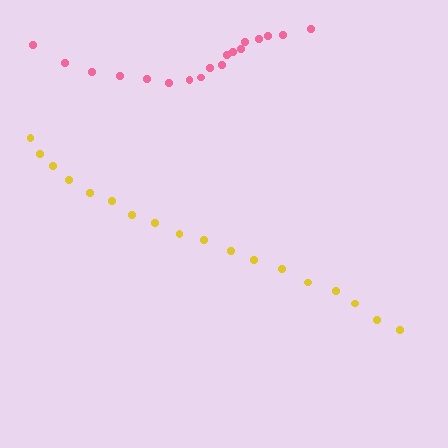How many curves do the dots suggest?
There are 2 distinct paths.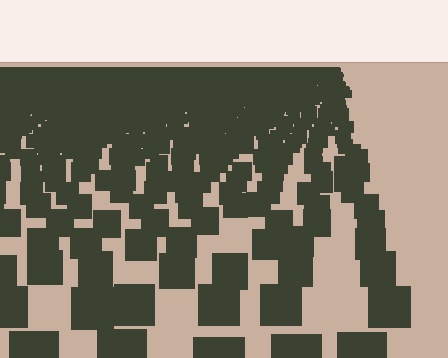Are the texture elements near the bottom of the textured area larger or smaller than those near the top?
Larger. Near the bottom, elements are closer to the viewer and appear at a bigger on-screen size.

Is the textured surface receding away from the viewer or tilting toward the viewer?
The surface is receding away from the viewer. Texture elements get smaller and denser toward the top.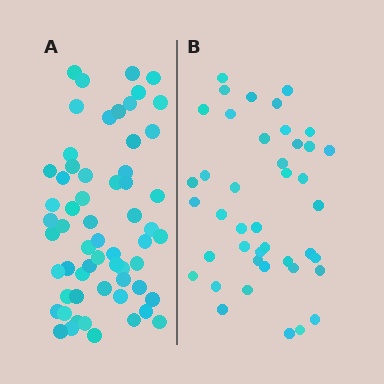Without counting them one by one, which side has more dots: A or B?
Region A (the left region) has more dots.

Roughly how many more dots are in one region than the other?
Region A has approximately 20 more dots than region B.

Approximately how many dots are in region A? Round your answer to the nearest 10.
About 60 dots.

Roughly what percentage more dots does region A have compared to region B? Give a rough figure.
About 45% more.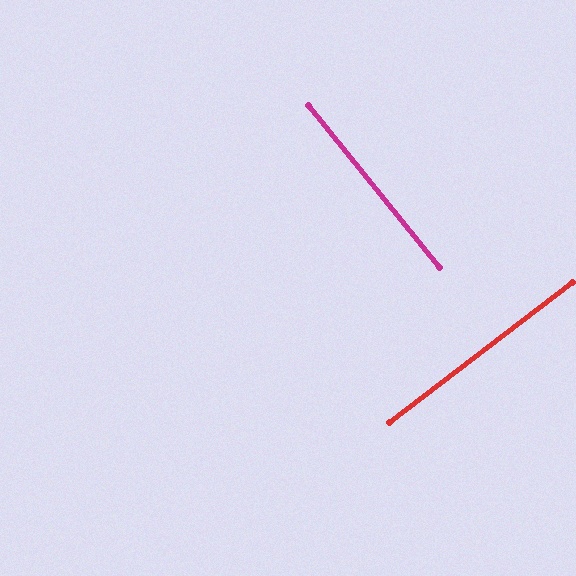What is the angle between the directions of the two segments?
Approximately 89 degrees.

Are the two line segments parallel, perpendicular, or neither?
Perpendicular — they meet at approximately 89°.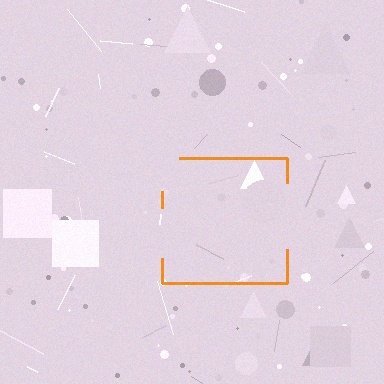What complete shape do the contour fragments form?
The contour fragments form a square.